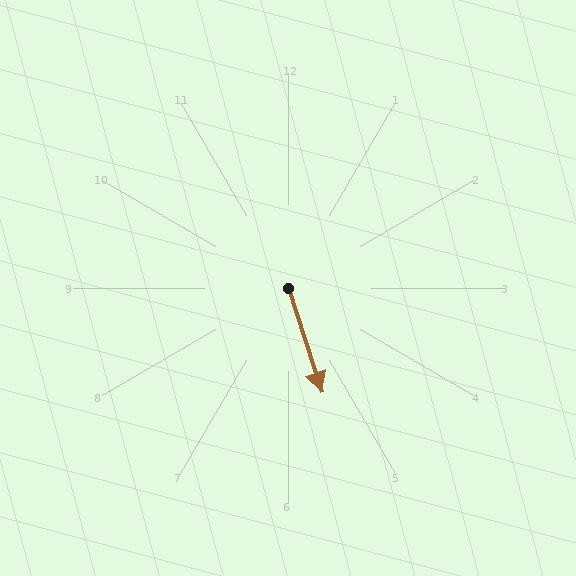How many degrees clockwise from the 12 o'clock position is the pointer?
Approximately 162 degrees.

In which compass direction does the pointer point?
South.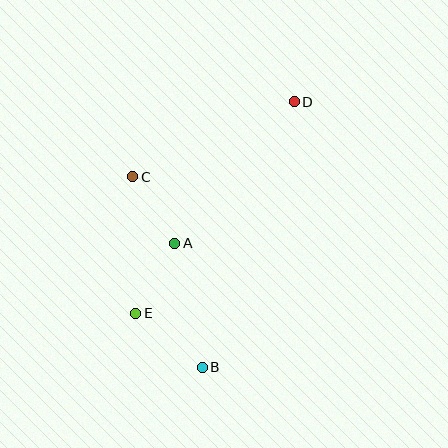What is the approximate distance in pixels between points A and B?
The distance between A and B is approximately 127 pixels.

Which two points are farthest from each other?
Points B and D are farthest from each other.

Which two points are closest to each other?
Points A and C are closest to each other.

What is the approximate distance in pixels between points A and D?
The distance between A and D is approximately 185 pixels.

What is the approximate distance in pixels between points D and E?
The distance between D and E is approximately 264 pixels.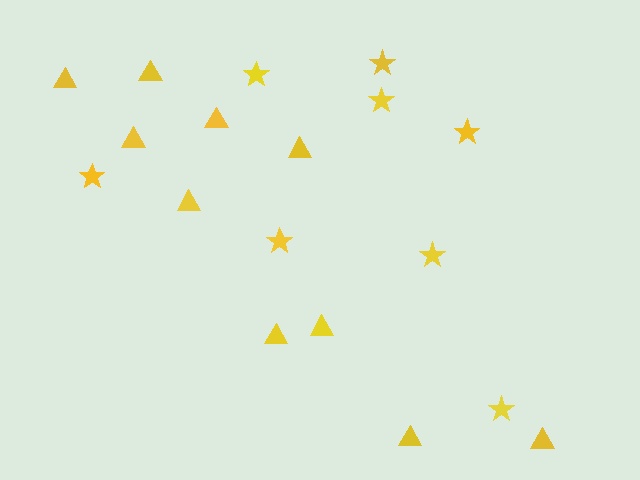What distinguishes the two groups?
There are 2 groups: one group of triangles (10) and one group of stars (8).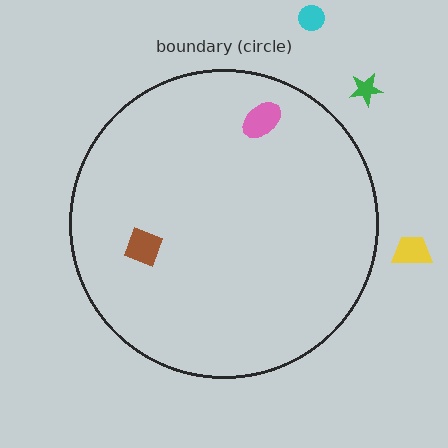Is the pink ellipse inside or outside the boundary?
Inside.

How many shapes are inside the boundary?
2 inside, 3 outside.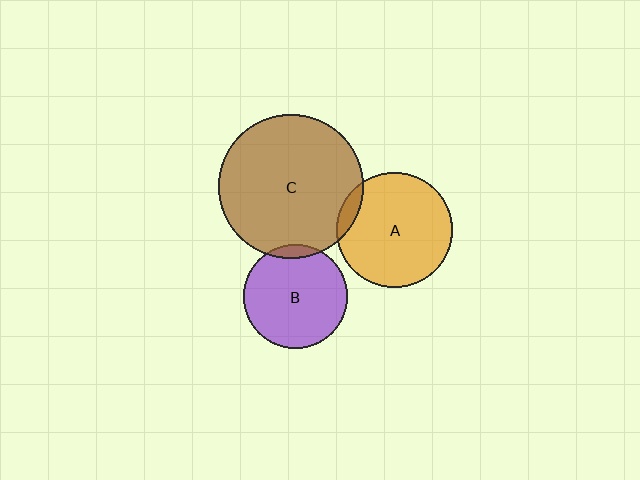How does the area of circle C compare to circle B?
Approximately 1.9 times.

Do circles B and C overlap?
Yes.